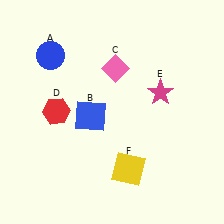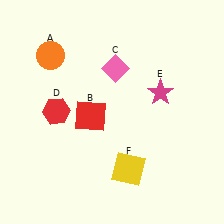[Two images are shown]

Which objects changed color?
A changed from blue to orange. B changed from blue to red.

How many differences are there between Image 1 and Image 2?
There are 2 differences between the two images.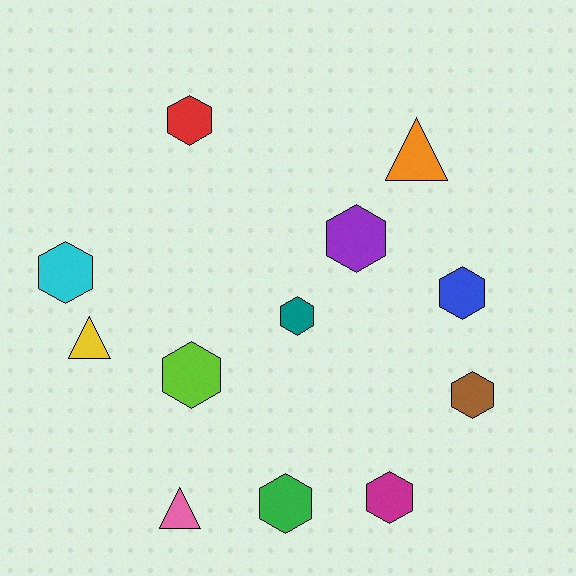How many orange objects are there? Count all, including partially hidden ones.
There is 1 orange object.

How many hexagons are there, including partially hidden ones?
There are 9 hexagons.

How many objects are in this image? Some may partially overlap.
There are 12 objects.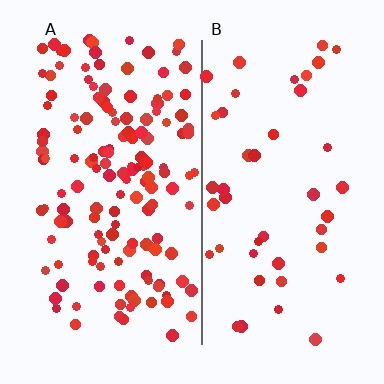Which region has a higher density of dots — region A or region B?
A (the left).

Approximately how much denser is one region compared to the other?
Approximately 3.4× — region A over region B.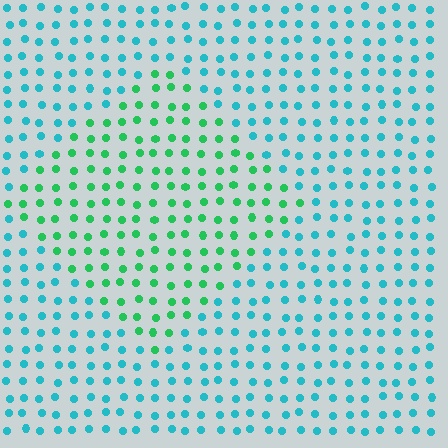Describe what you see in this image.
The image is filled with small cyan elements in a uniform arrangement. A diamond-shaped region is visible where the elements are tinted to a slightly different hue, forming a subtle color boundary.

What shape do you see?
I see a diamond.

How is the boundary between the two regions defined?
The boundary is defined purely by a slight shift in hue (about 44 degrees). Spacing, size, and orientation are identical on both sides.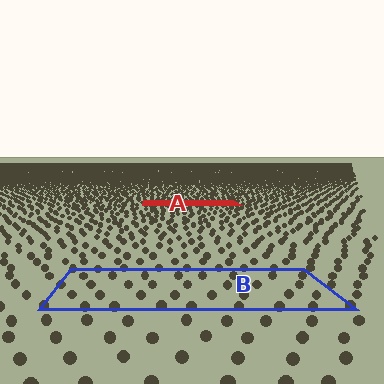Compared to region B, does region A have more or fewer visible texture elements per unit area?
Region A has more texture elements per unit area — they are packed more densely because it is farther away.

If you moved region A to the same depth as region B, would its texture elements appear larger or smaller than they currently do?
They would appear larger. At a closer depth, the same texture elements are projected at a bigger on-screen size.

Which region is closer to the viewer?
Region B is closer. The texture elements there are larger and more spread out.